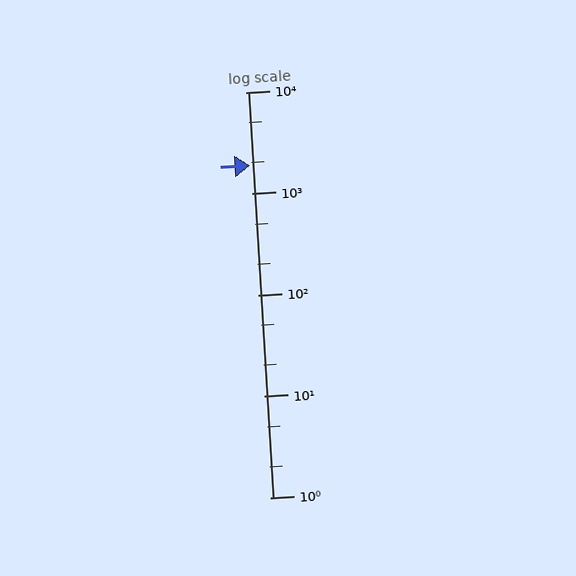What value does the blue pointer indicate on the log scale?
The pointer indicates approximately 1900.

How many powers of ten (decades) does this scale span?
The scale spans 4 decades, from 1 to 10000.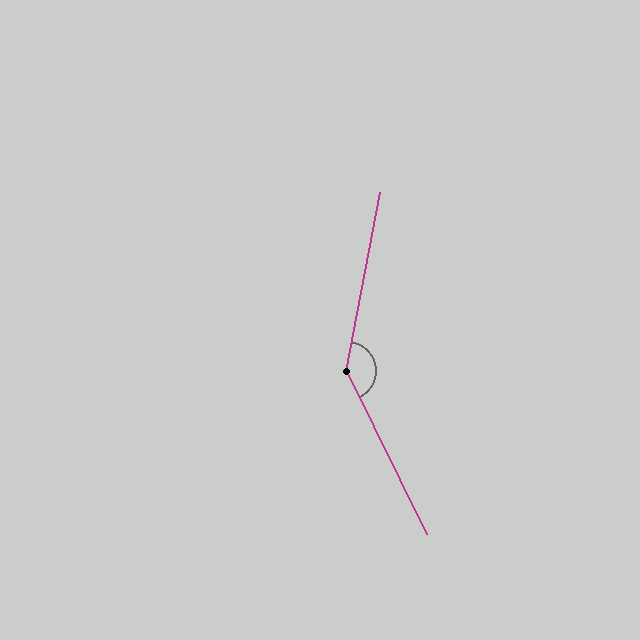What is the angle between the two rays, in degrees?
Approximately 143 degrees.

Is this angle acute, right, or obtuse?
It is obtuse.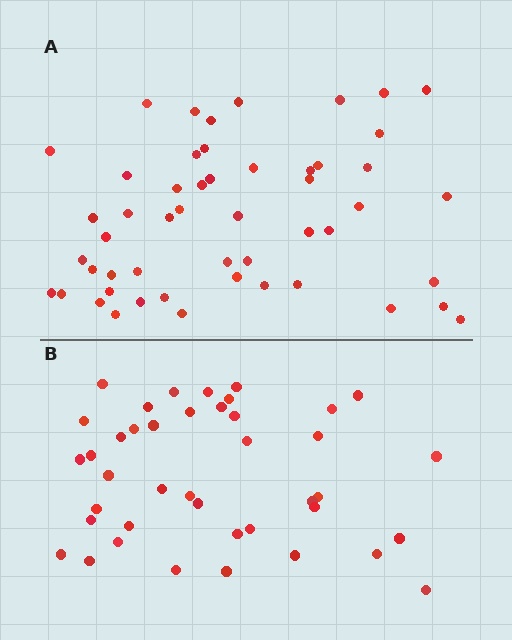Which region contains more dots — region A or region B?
Region A (the top region) has more dots.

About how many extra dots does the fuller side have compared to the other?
Region A has roughly 10 or so more dots than region B.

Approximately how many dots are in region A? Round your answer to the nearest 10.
About 50 dots. (The exact count is 51, which rounds to 50.)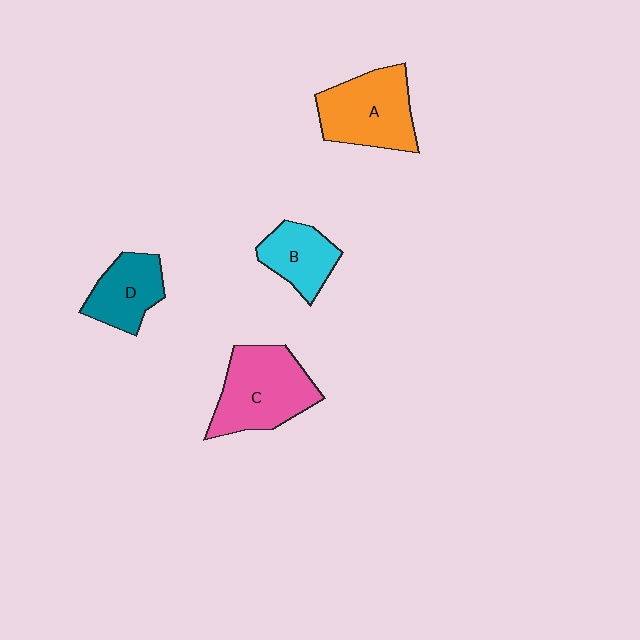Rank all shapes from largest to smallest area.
From largest to smallest: C (pink), A (orange), D (teal), B (cyan).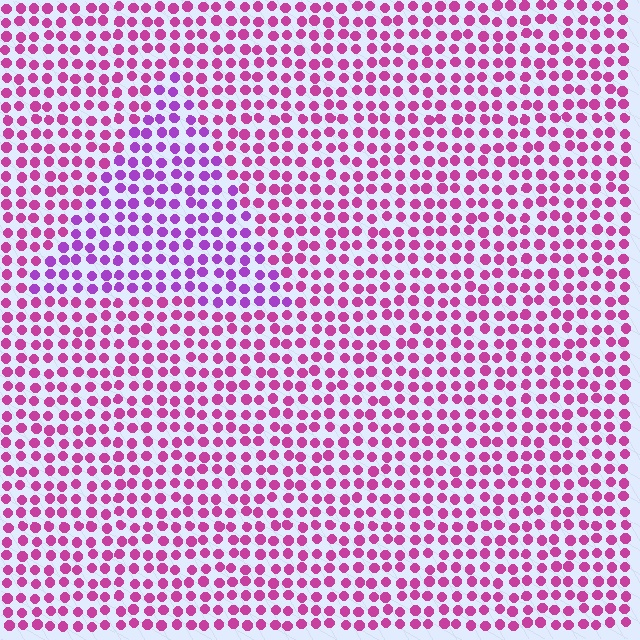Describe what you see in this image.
The image is filled with small magenta elements in a uniform arrangement. A triangle-shaped region is visible where the elements are tinted to a slightly different hue, forming a subtle color boundary.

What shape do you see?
I see a triangle.